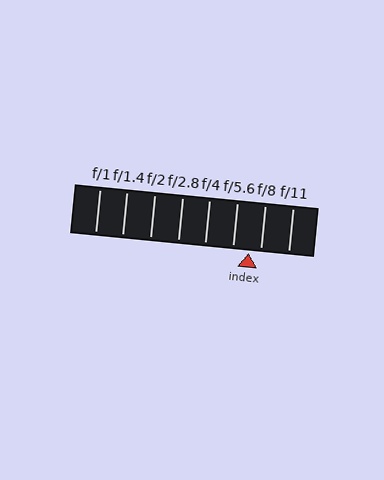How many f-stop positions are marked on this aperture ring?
There are 8 f-stop positions marked.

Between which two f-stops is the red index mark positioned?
The index mark is between f/5.6 and f/8.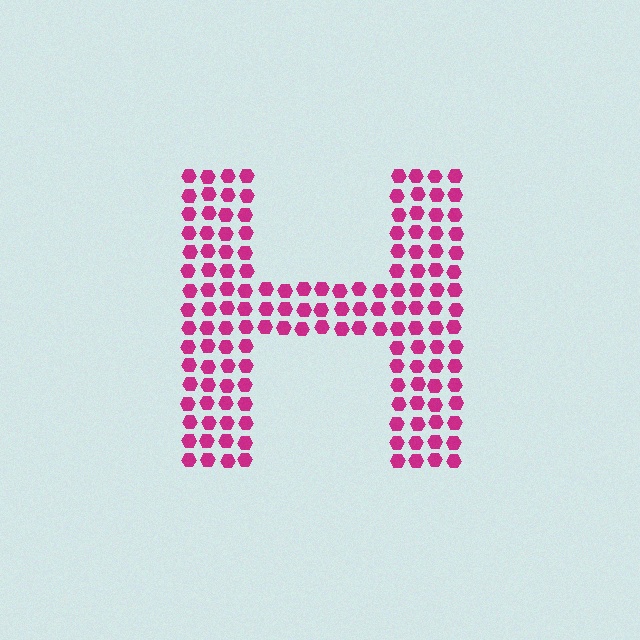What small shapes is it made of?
It is made of small hexagons.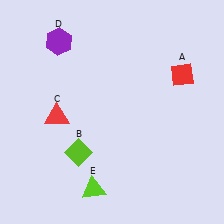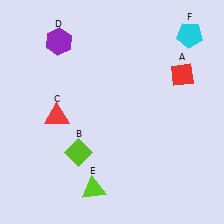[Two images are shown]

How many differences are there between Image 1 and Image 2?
There is 1 difference between the two images.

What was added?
A cyan pentagon (F) was added in Image 2.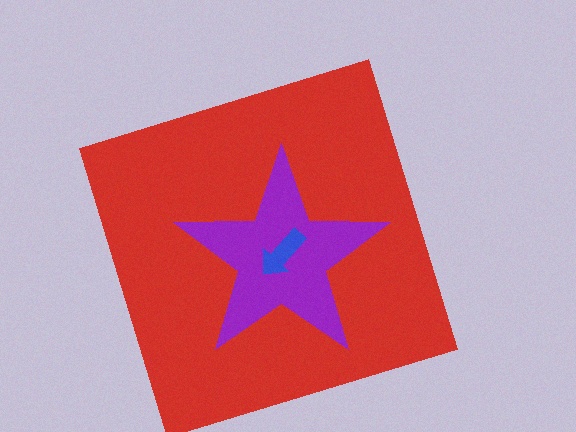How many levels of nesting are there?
3.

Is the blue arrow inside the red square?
Yes.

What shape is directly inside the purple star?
The blue arrow.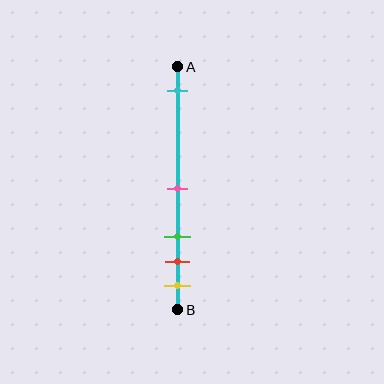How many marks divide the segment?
There are 5 marks dividing the segment.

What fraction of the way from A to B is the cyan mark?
The cyan mark is approximately 10% (0.1) of the way from A to B.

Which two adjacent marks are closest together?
The red and yellow marks are the closest adjacent pair.